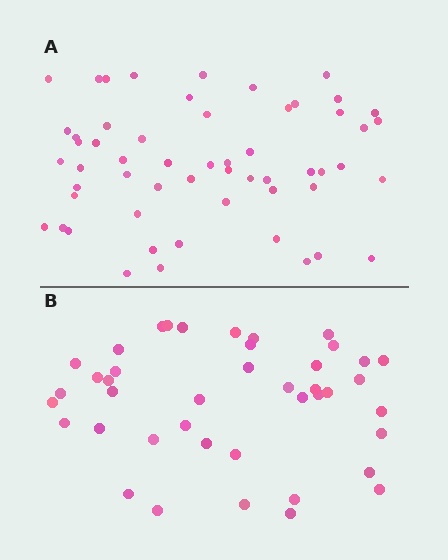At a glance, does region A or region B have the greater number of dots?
Region A (the top region) has more dots.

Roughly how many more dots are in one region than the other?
Region A has approximately 15 more dots than region B.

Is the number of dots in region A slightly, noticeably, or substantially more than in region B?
Region A has noticeably more, but not dramatically so. The ratio is roughly 1.3 to 1.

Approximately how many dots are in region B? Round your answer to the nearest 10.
About 40 dots. (The exact count is 42, which rounds to 40.)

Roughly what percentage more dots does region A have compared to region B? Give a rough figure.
About 35% more.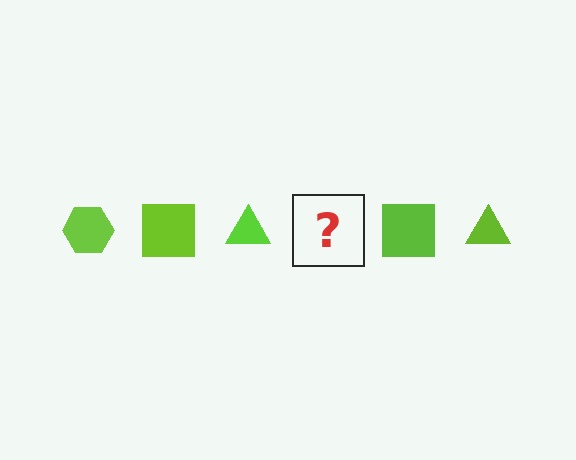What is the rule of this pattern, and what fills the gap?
The rule is that the pattern cycles through hexagon, square, triangle shapes in lime. The gap should be filled with a lime hexagon.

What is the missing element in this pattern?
The missing element is a lime hexagon.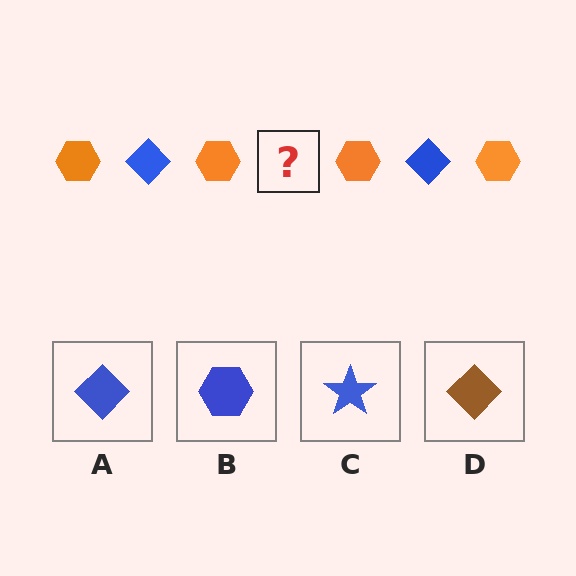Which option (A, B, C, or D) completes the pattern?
A.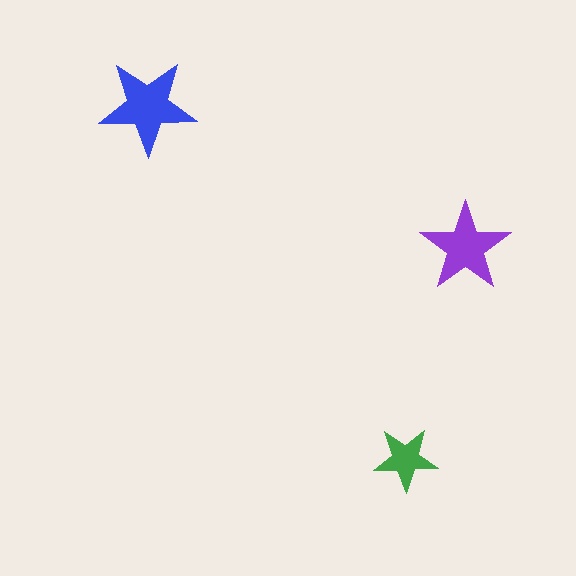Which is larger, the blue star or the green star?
The blue one.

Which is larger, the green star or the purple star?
The purple one.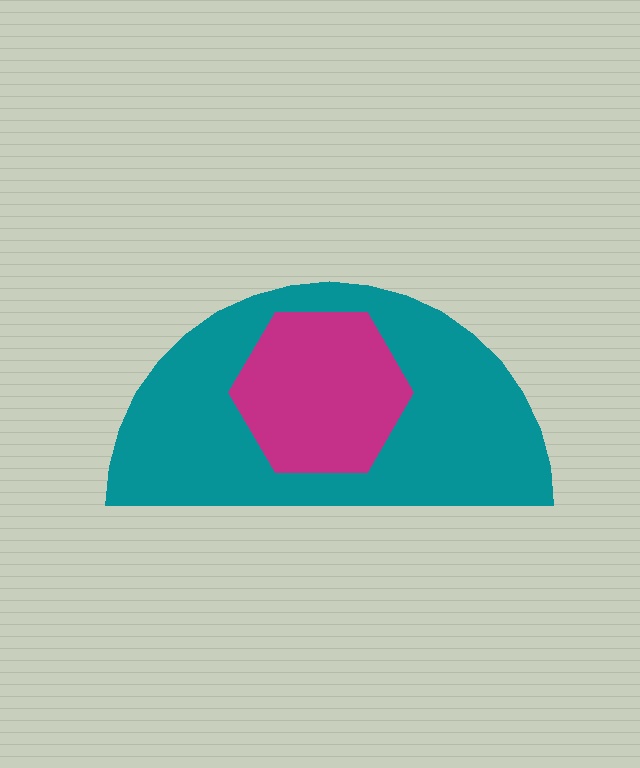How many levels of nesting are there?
2.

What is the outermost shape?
The teal semicircle.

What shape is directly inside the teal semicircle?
The magenta hexagon.